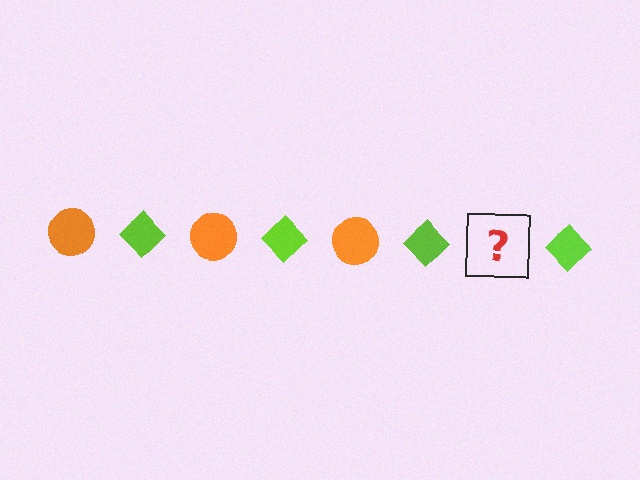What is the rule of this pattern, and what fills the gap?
The rule is that the pattern alternates between orange circle and lime diamond. The gap should be filled with an orange circle.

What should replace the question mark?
The question mark should be replaced with an orange circle.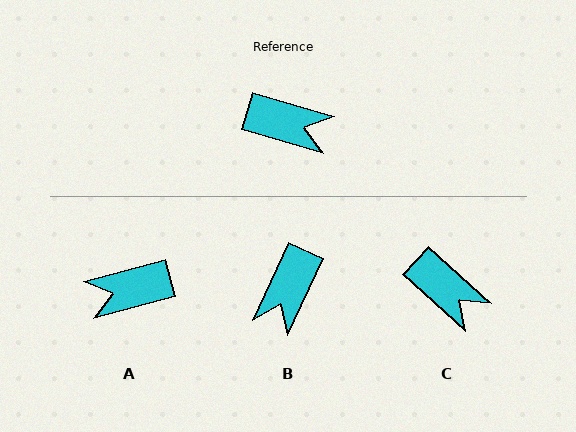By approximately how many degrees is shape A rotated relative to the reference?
Approximately 149 degrees clockwise.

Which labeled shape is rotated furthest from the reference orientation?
A, about 149 degrees away.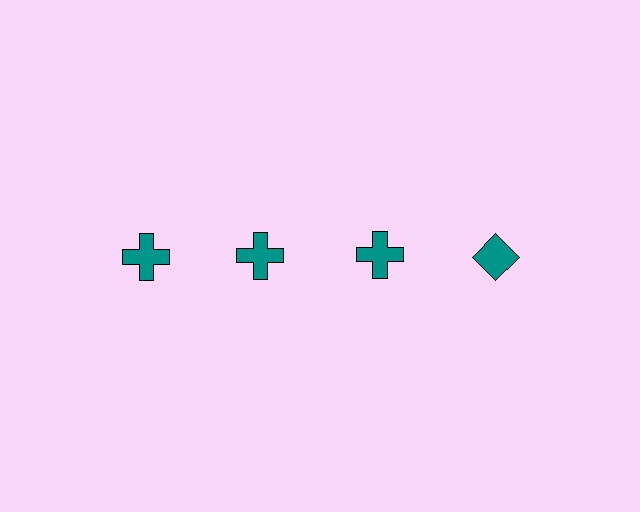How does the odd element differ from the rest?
It has a different shape: diamond instead of cross.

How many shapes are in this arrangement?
There are 4 shapes arranged in a grid pattern.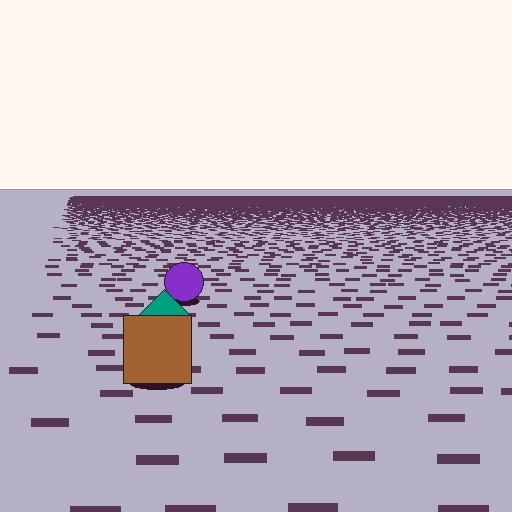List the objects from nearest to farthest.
From nearest to farthest: the brown square, the teal diamond, the purple circle.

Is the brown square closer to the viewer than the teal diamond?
Yes. The brown square is closer — you can tell from the texture gradient: the ground texture is coarser near it.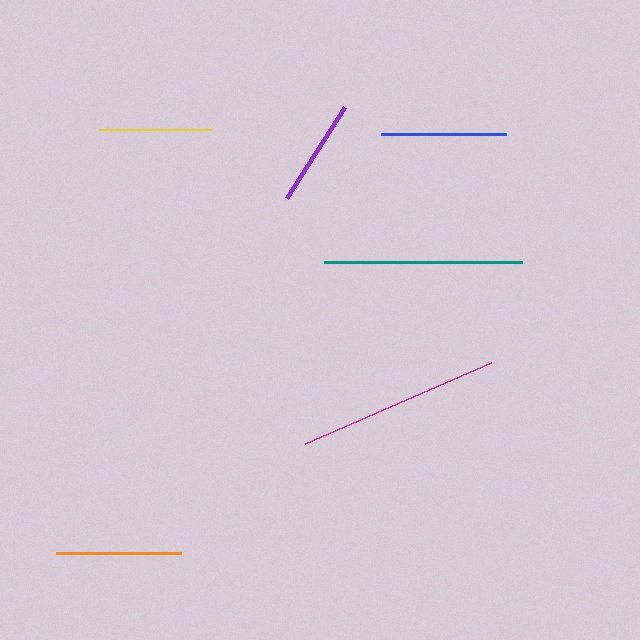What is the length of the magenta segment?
The magenta segment is approximately 202 pixels long.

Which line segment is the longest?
The magenta line is the longest at approximately 202 pixels.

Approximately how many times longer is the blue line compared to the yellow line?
The blue line is approximately 1.1 times the length of the yellow line.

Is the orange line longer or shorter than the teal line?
The teal line is longer than the orange line.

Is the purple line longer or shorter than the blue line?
The blue line is longer than the purple line.